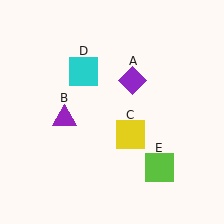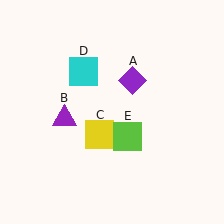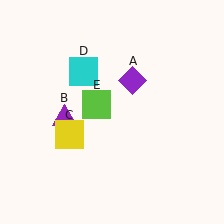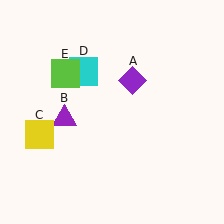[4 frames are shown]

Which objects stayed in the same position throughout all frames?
Purple diamond (object A) and purple triangle (object B) and cyan square (object D) remained stationary.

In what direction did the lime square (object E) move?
The lime square (object E) moved up and to the left.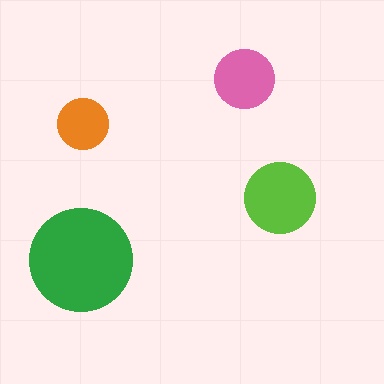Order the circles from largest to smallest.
the green one, the lime one, the pink one, the orange one.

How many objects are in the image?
There are 4 objects in the image.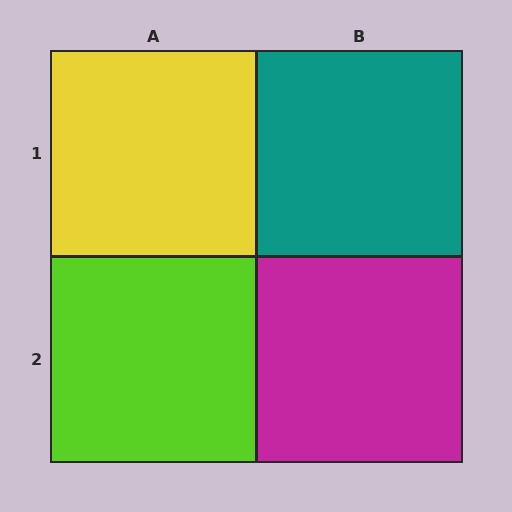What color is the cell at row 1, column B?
Teal.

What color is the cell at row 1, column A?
Yellow.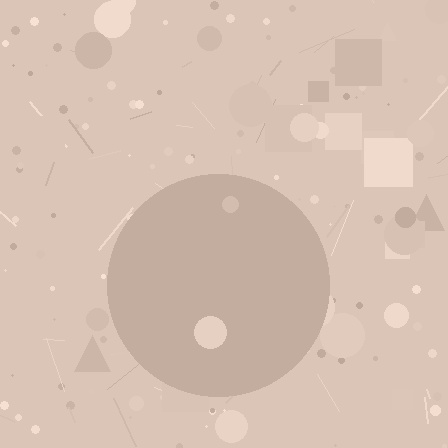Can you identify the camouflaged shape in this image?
The camouflaged shape is a circle.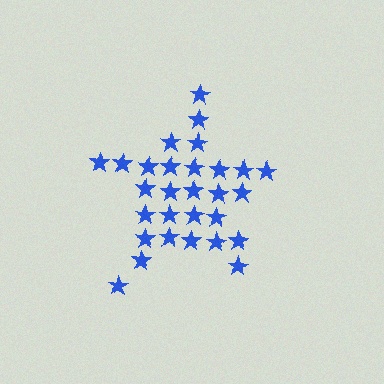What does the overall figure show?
The overall figure shows a star.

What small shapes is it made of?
It is made of small stars.